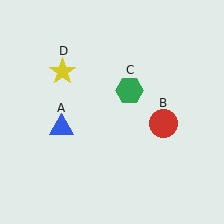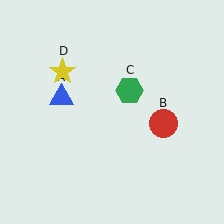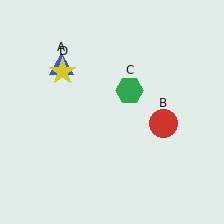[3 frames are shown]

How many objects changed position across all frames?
1 object changed position: blue triangle (object A).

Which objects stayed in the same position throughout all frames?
Red circle (object B) and green hexagon (object C) and yellow star (object D) remained stationary.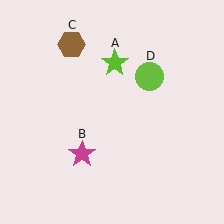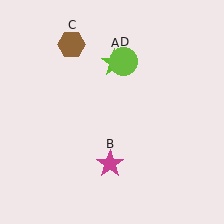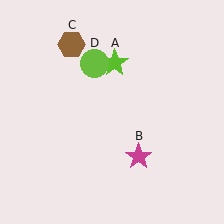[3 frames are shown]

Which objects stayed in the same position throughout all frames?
Lime star (object A) and brown hexagon (object C) remained stationary.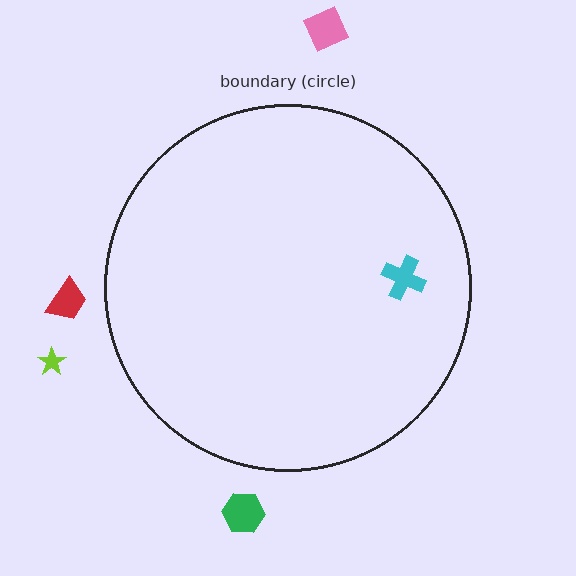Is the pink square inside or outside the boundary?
Outside.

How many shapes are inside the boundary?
1 inside, 4 outside.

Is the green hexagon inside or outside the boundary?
Outside.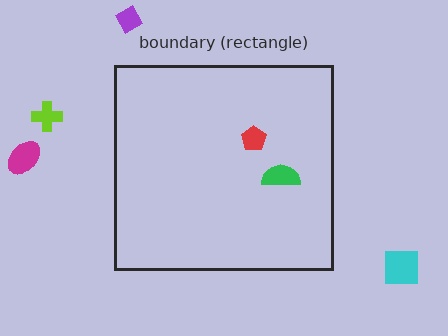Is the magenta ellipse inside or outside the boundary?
Outside.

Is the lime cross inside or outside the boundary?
Outside.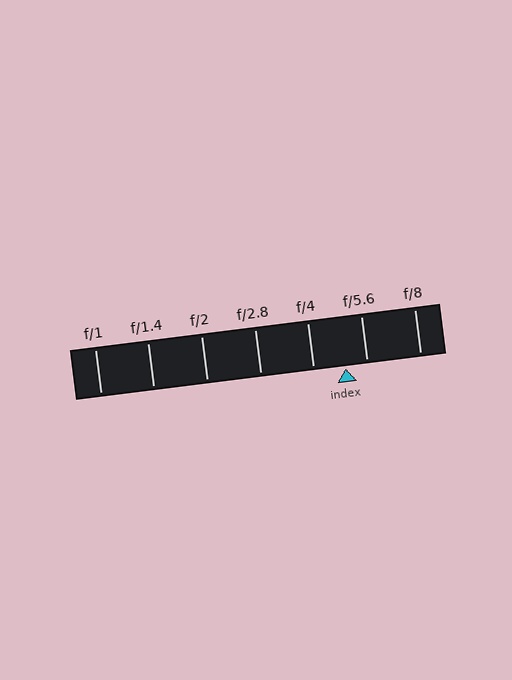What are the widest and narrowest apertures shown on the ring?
The widest aperture shown is f/1 and the narrowest is f/8.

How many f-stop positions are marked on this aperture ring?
There are 7 f-stop positions marked.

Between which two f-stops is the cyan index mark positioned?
The index mark is between f/4 and f/5.6.